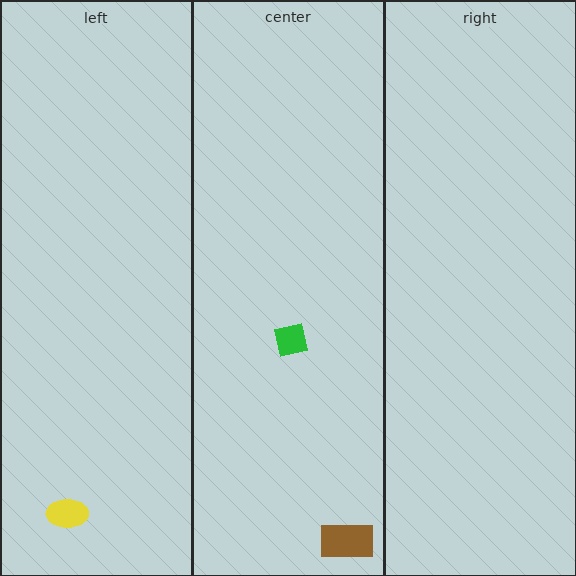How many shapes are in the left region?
1.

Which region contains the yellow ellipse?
The left region.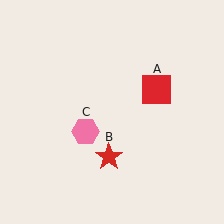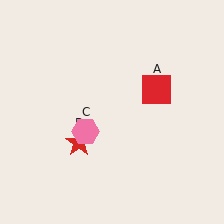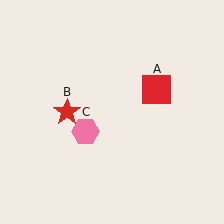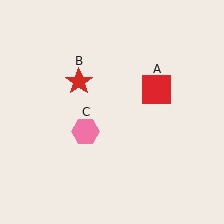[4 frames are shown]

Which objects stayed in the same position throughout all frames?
Red square (object A) and pink hexagon (object C) remained stationary.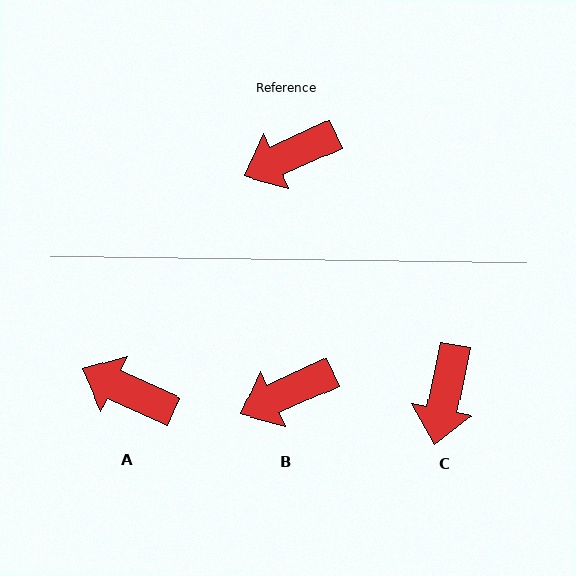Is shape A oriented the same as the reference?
No, it is off by about 50 degrees.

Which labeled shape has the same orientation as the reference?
B.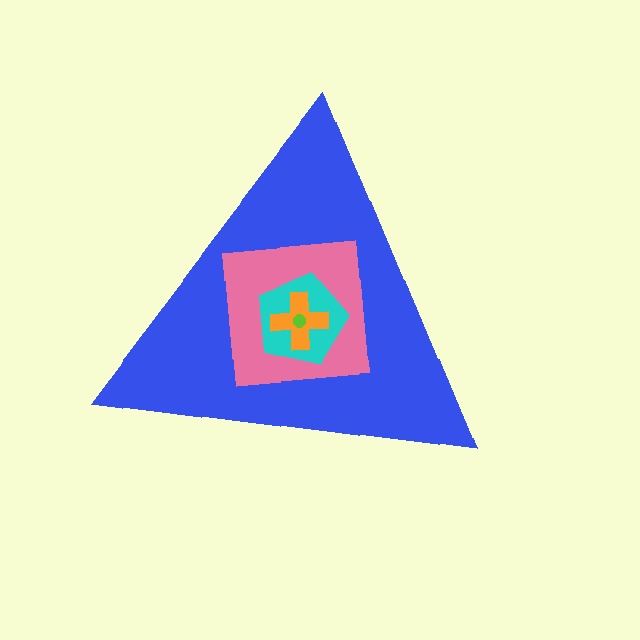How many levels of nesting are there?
5.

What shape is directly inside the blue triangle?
The pink square.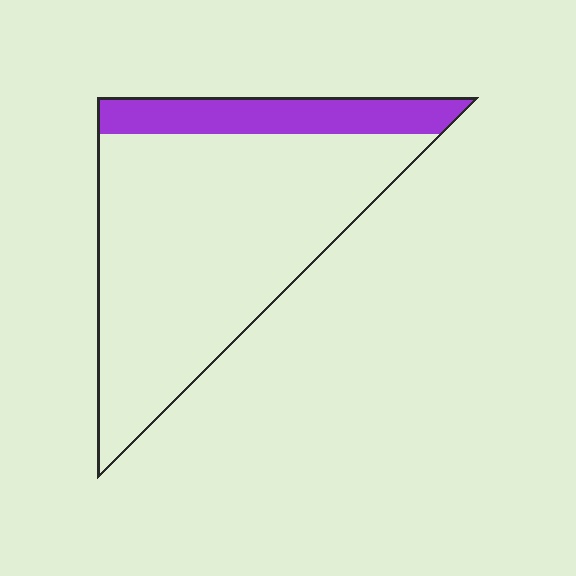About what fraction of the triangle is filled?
About one fifth (1/5).